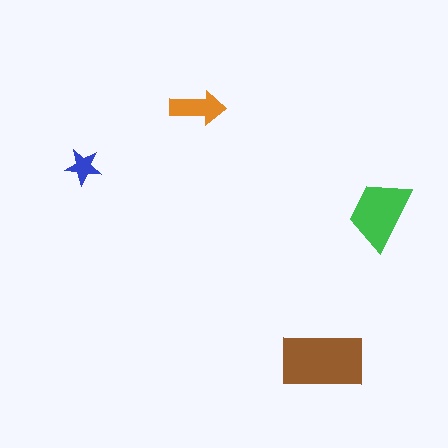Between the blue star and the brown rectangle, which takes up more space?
The brown rectangle.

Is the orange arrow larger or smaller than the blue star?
Larger.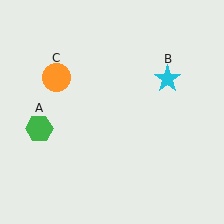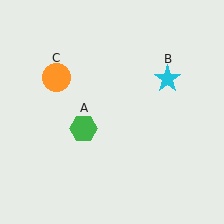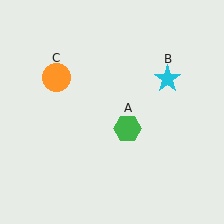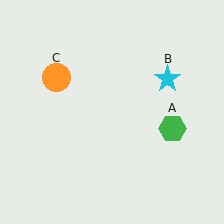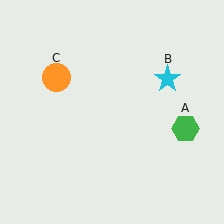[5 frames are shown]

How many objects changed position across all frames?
1 object changed position: green hexagon (object A).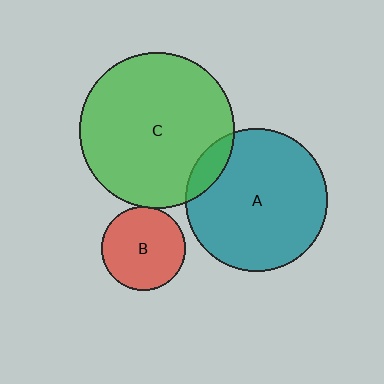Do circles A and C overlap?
Yes.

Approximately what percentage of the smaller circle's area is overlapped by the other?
Approximately 10%.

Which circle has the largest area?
Circle C (green).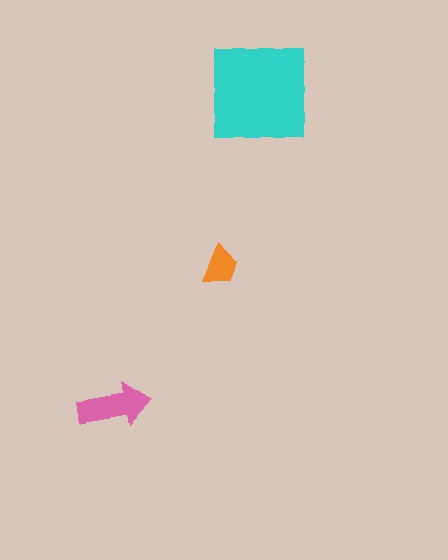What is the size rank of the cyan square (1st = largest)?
1st.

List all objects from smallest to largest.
The orange trapezoid, the pink arrow, the cyan square.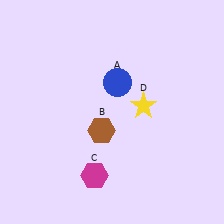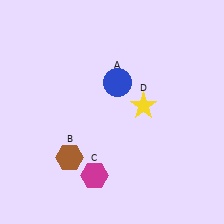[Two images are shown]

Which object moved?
The brown hexagon (B) moved left.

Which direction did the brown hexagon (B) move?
The brown hexagon (B) moved left.